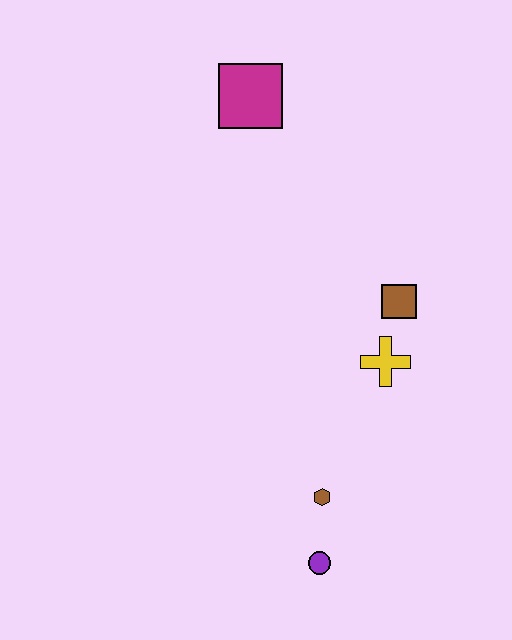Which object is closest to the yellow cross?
The brown square is closest to the yellow cross.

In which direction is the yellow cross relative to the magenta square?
The yellow cross is below the magenta square.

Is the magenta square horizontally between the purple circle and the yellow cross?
No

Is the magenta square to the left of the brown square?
Yes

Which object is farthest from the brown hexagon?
The magenta square is farthest from the brown hexagon.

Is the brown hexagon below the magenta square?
Yes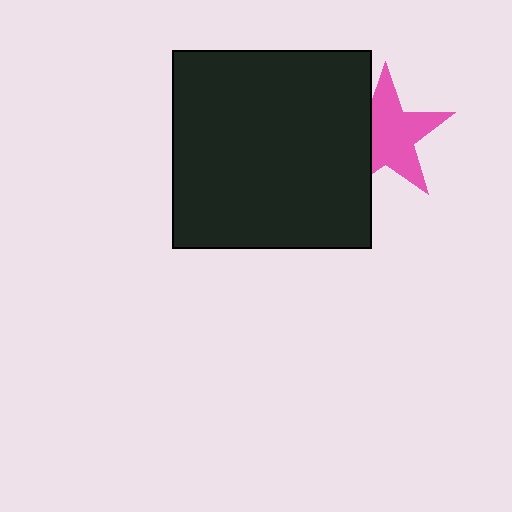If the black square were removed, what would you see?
You would see the complete pink star.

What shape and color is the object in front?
The object in front is a black square.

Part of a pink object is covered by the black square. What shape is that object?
It is a star.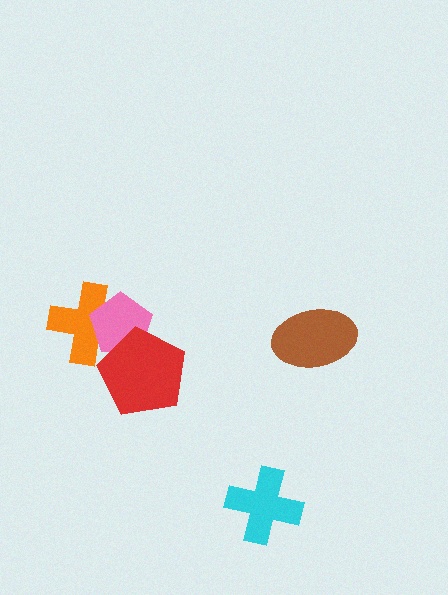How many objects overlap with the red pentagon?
2 objects overlap with the red pentagon.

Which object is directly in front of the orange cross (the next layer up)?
The pink pentagon is directly in front of the orange cross.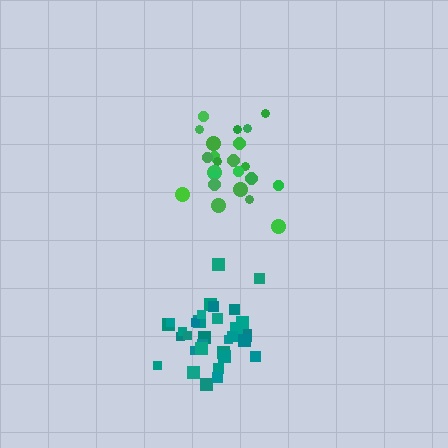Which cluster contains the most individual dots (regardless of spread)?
Teal (32).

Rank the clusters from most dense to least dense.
teal, green.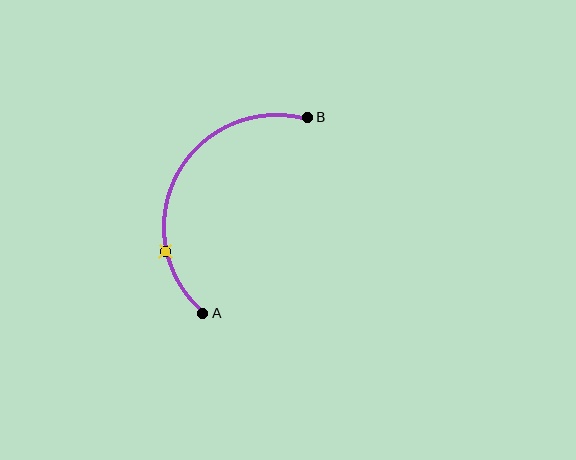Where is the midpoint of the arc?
The arc midpoint is the point on the curve farthest from the straight line joining A and B. It sits to the left of that line.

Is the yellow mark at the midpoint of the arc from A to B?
No. The yellow mark lies on the arc but is closer to endpoint A. The arc midpoint would be at the point on the curve equidistant along the arc from both A and B.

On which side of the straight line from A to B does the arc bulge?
The arc bulges to the left of the straight line connecting A and B.